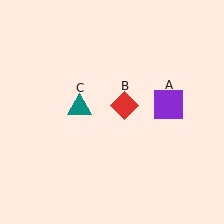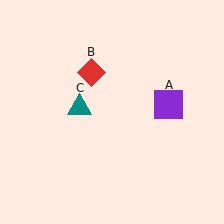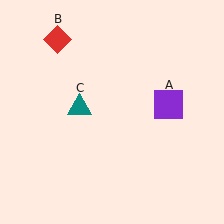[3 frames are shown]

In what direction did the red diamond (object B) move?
The red diamond (object B) moved up and to the left.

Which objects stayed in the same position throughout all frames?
Purple square (object A) and teal triangle (object C) remained stationary.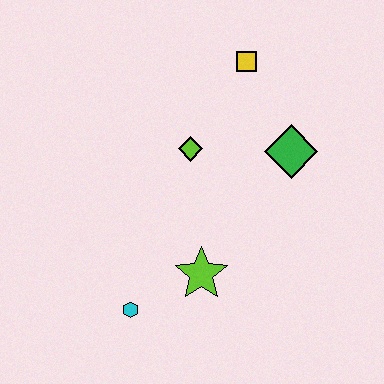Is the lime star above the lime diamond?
No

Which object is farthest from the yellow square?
The cyan hexagon is farthest from the yellow square.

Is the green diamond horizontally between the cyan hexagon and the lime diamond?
No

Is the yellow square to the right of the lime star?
Yes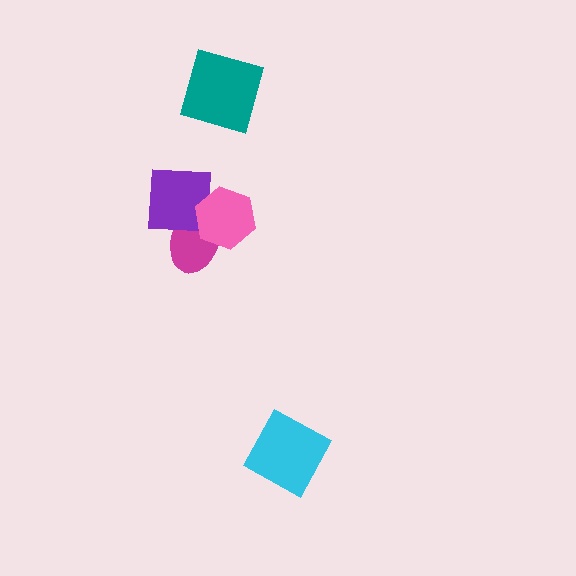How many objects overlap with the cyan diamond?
0 objects overlap with the cyan diamond.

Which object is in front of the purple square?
The pink hexagon is in front of the purple square.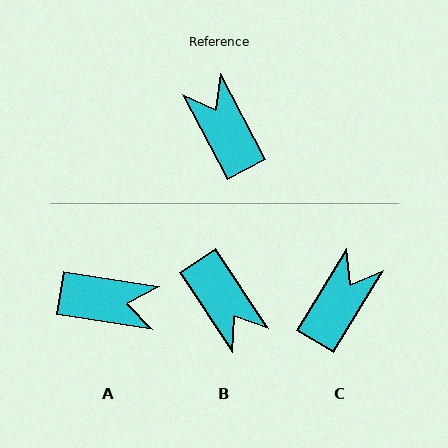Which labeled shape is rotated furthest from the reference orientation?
B, about 174 degrees away.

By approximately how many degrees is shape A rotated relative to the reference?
Approximately 127 degrees clockwise.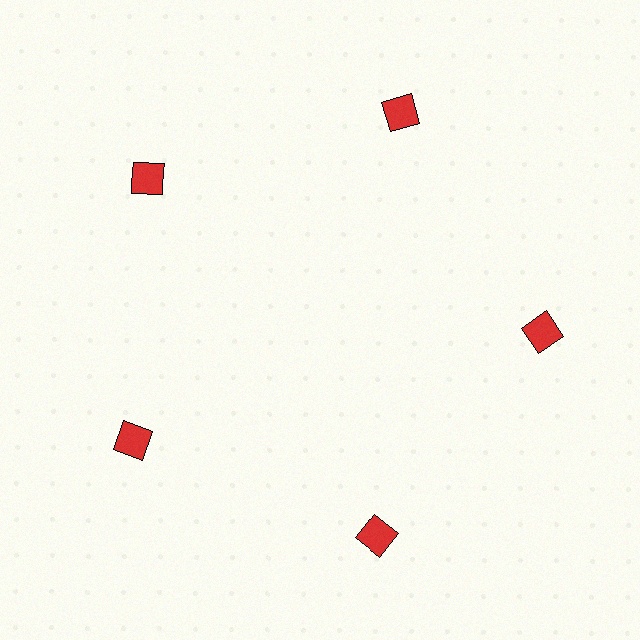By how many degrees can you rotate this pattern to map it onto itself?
The pattern maps onto itself every 72 degrees of rotation.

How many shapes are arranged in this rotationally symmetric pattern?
There are 5 shapes, arranged in 5 groups of 1.